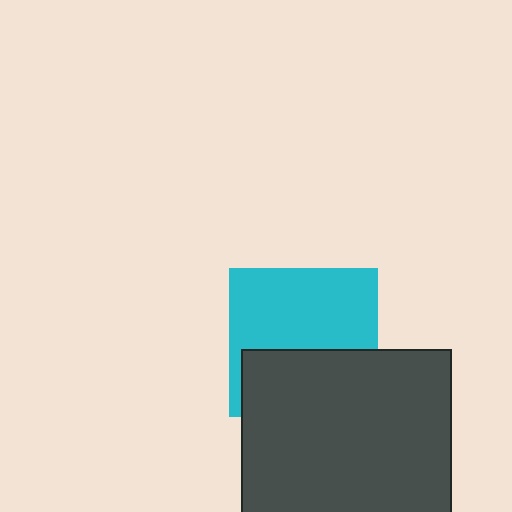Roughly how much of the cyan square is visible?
About half of it is visible (roughly 58%).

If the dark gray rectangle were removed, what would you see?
You would see the complete cyan square.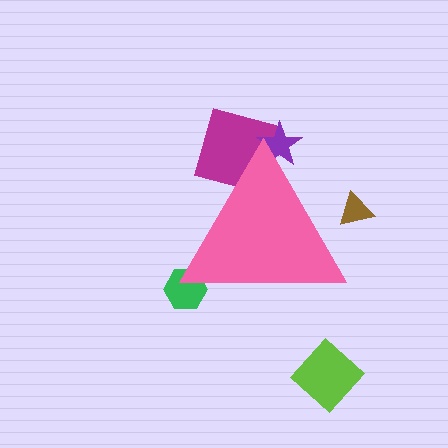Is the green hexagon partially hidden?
Yes, the green hexagon is partially hidden behind the pink triangle.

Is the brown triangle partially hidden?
Yes, the brown triangle is partially hidden behind the pink triangle.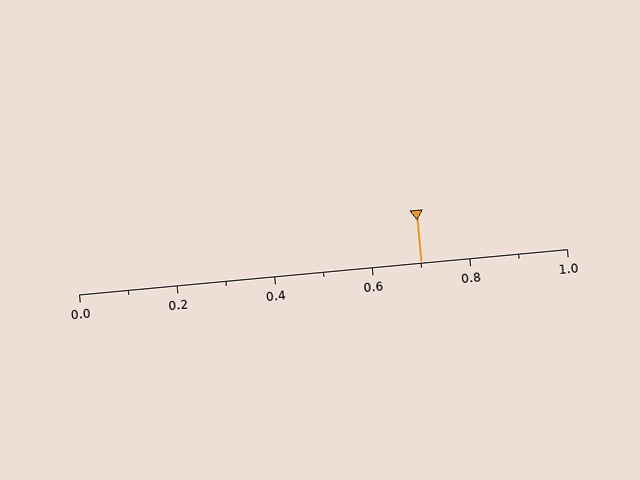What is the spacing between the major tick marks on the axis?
The major ticks are spaced 0.2 apart.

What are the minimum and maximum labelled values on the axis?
The axis runs from 0.0 to 1.0.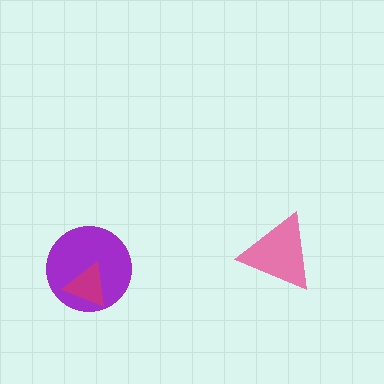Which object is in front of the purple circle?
The magenta triangle is in front of the purple circle.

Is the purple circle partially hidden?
Yes, it is partially covered by another shape.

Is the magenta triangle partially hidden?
No, no other shape covers it.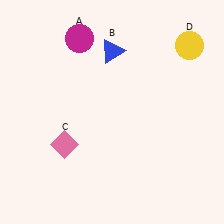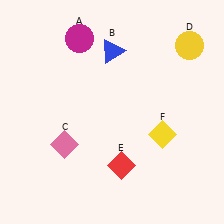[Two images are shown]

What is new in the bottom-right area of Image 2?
A yellow diamond (F) was added in the bottom-right area of Image 2.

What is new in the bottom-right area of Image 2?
A red diamond (E) was added in the bottom-right area of Image 2.